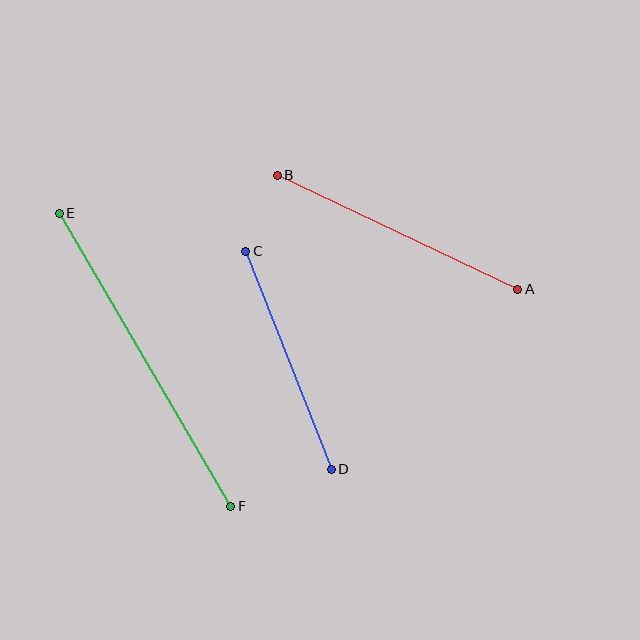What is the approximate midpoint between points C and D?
The midpoint is at approximately (288, 360) pixels.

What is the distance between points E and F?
The distance is approximately 340 pixels.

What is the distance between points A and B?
The distance is approximately 266 pixels.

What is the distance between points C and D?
The distance is approximately 234 pixels.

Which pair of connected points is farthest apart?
Points E and F are farthest apart.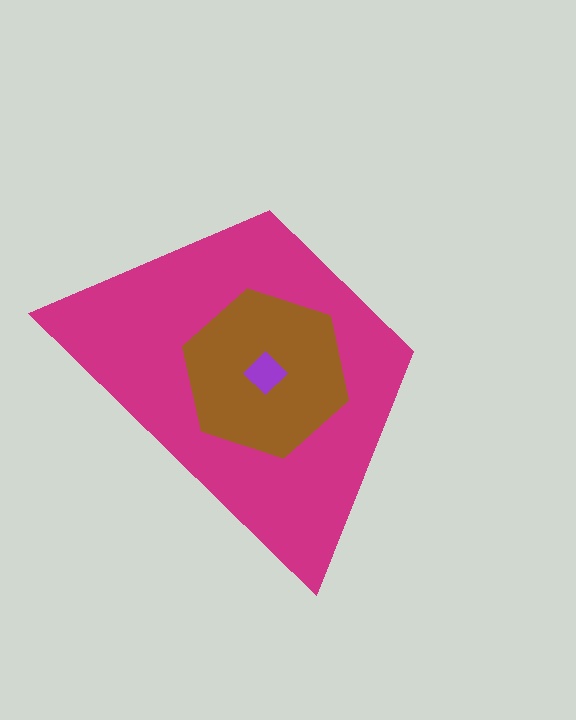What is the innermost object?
The purple diamond.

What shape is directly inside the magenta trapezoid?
The brown hexagon.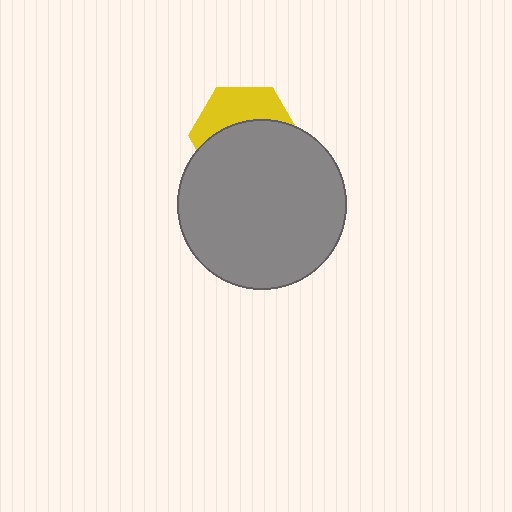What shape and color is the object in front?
The object in front is a gray circle.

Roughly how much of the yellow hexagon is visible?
A small part of it is visible (roughly 38%).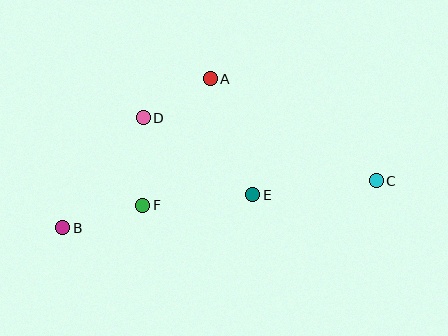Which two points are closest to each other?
Points A and D are closest to each other.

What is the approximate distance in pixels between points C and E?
The distance between C and E is approximately 125 pixels.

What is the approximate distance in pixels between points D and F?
The distance between D and F is approximately 87 pixels.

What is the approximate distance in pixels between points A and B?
The distance between A and B is approximately 210 pixels.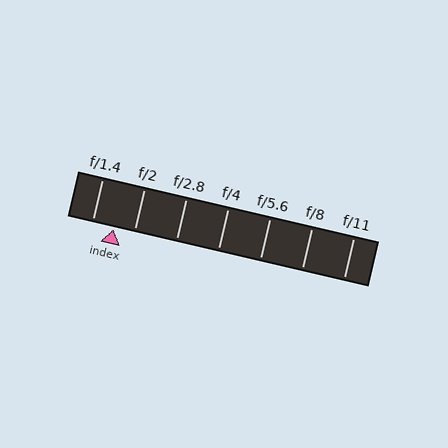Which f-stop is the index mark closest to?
The index mark is closest to f/2.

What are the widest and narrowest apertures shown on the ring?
The widest aperture shown is f/1.4 and the narrowest is f/11.